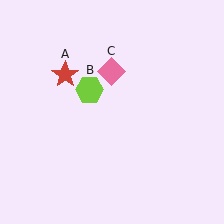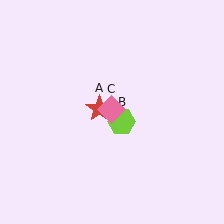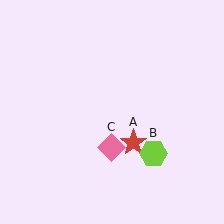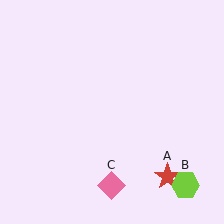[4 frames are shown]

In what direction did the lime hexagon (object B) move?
The lime hexagon (object B) moved down and to the right.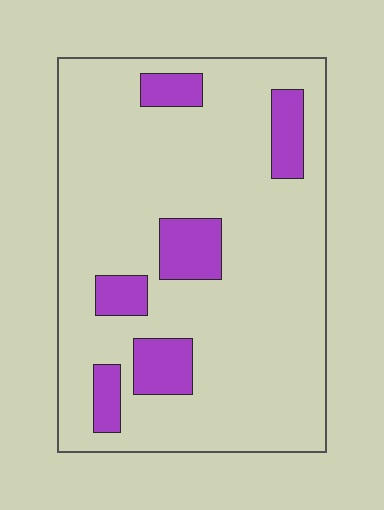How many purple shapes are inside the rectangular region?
6.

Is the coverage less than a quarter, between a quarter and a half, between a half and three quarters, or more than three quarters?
Less than a quarter.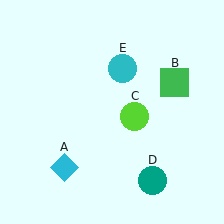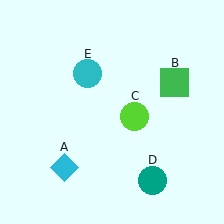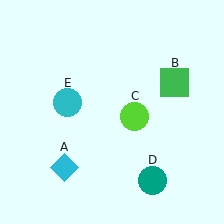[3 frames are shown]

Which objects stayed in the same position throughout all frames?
Cyan diamond (object A) and green square (object B) and lime circle (object C) and teal circle (object D) remained stationary.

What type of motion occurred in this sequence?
The cyan circle (object E) rotated counterclockwise around the center of the scene.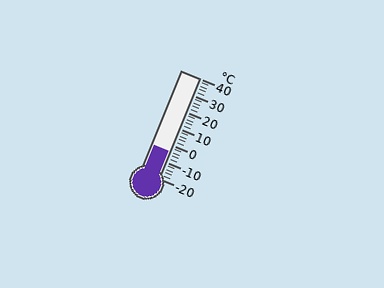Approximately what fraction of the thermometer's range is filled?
The thermometer is filled to approximately 25% of its range.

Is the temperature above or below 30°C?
The temperature is below 30°C.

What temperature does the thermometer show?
The thermometer shows approximately -4°C.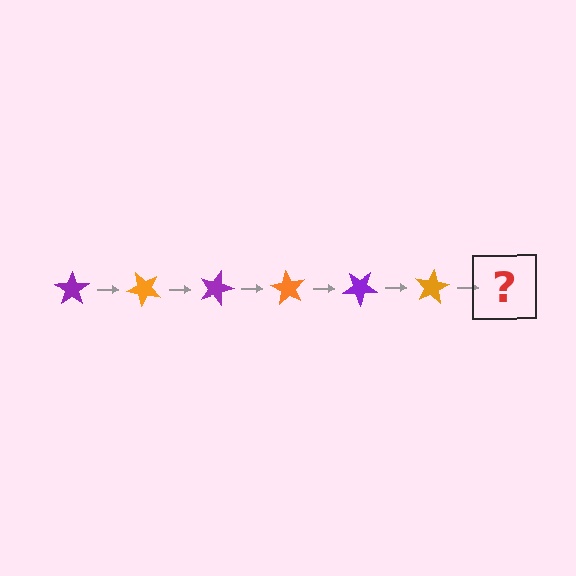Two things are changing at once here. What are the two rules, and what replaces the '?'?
The two rules are that it rotates 45 degrees each step and the color cycles through purple and orange. The '?' should be a purple star, rotated 270 degrees from the start.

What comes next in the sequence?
The next element should be a purple star, rotated 270 degrees from the start.